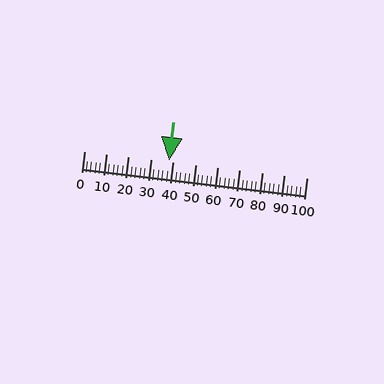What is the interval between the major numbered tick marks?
The major tick marks are spaced 10 units apart.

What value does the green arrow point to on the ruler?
The green arrow points to approximately 38.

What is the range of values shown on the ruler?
The ruler shows values from 0 to 100.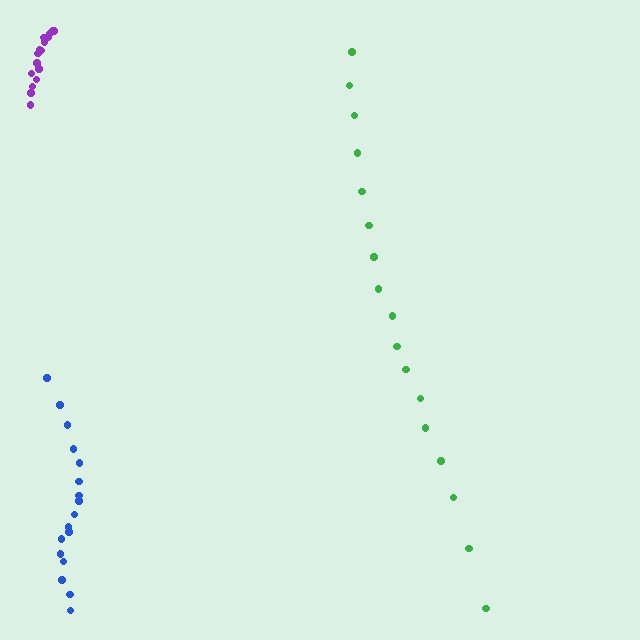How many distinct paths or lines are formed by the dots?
There are 3 distinct paths.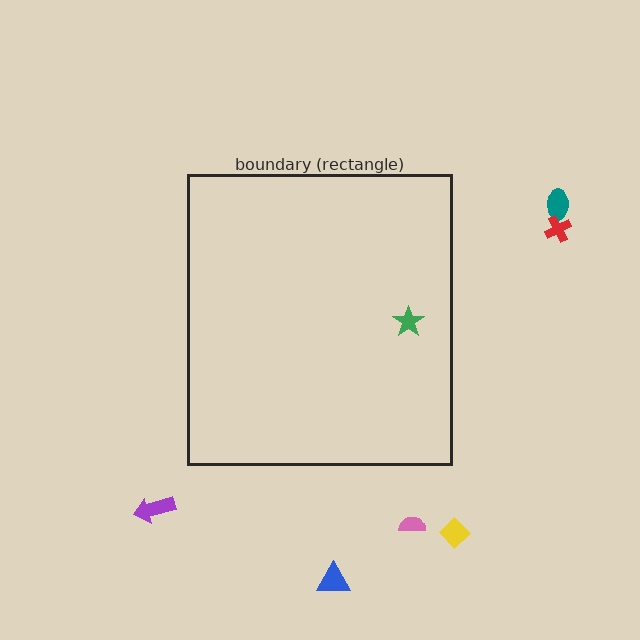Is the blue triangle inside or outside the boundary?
Outside.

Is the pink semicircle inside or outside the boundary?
Outside.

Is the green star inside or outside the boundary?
Inside.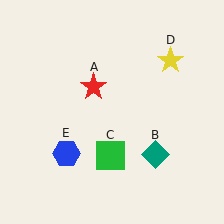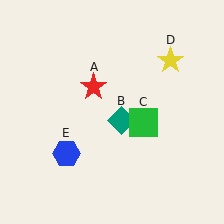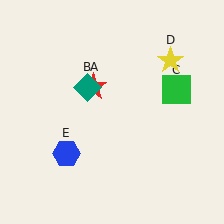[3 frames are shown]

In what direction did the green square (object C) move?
The green square (object C) moved up and to the right.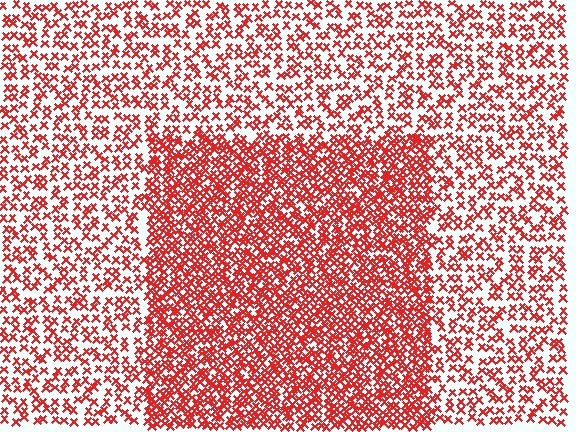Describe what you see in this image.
The image contains small red elements arranged at two different densities. A rectangle-shaped region is visible where the elements are more densely packed than the surrounding area.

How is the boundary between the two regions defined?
The boundary is defined by a change in element density (approximately 2.1x ratio). All elements are the same color, size, and shape.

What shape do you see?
I see a rectangle.